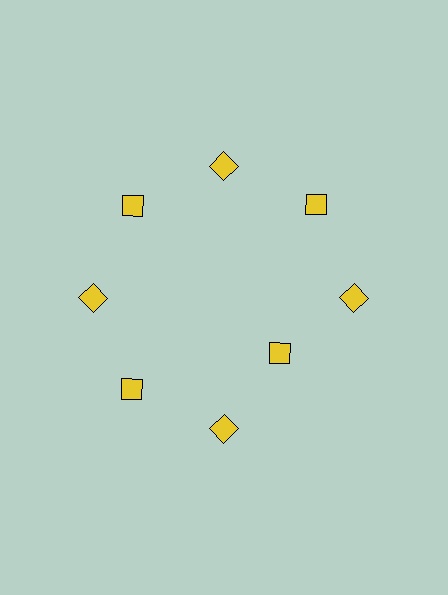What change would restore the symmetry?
The symmetry would be restored by moving it outward, back onto the ring so that all 8 diamonds sit at equal angles and equal distance from the center.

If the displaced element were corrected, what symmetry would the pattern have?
It would have 8-fold rotational symmetry — the pattern would map onto itself every 45 degrees.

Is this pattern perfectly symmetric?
No. The 8 yellow diamonds are arranged in a ring, but one element near the 4 o'clock position is pulled inward toward the center, breaking the 8-fold rotational symmetry.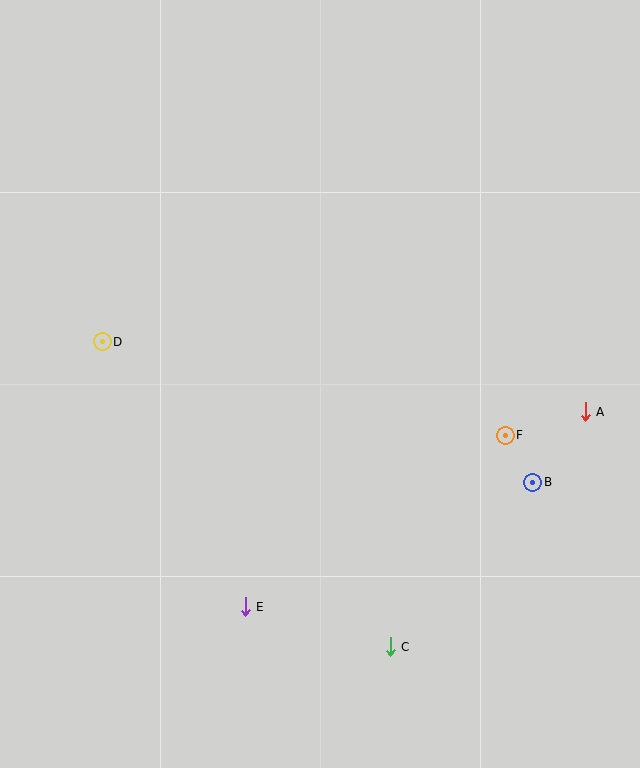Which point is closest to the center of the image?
Point F at (505, 435) is closest to the center.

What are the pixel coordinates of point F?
Point F is at (505, 435).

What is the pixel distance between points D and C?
The distance between D and C is 419 pixels.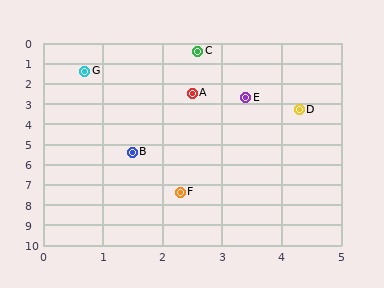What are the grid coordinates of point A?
Point A is at approximately (2.5, 2.5).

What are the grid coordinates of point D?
Point D is at approximately (4.3, 3.3).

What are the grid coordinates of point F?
Point F is at approximately (2.3, 7.4).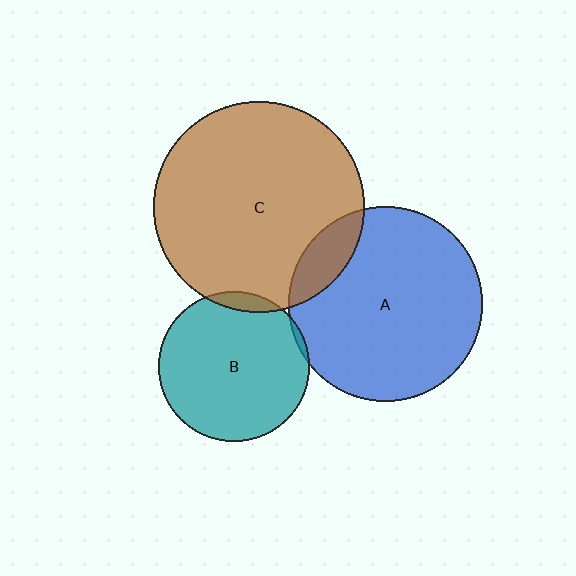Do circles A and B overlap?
Yes.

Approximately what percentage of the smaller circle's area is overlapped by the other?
Approximately 5%.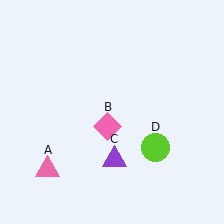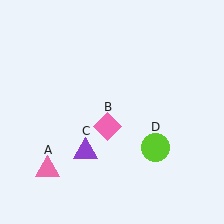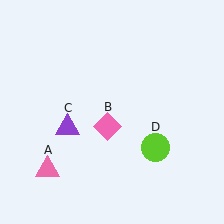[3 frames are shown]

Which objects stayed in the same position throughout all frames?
Pink triangle (object A) and pink diamond (object B) and lime circle (object D) remained stationary.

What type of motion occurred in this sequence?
The purple triangle (object C) rotated clockwise around the center of the scene.